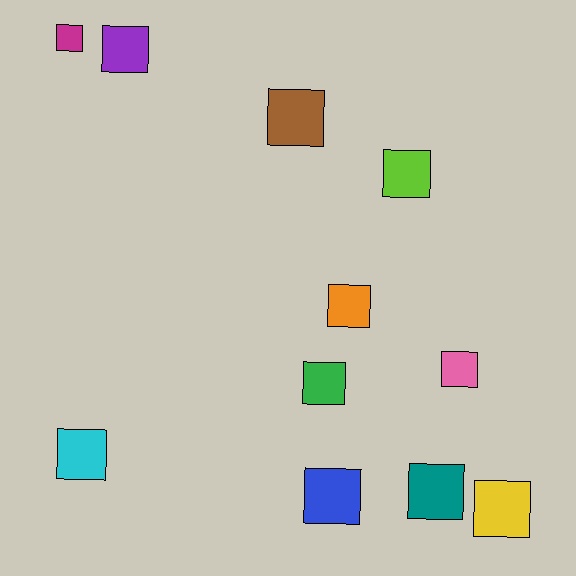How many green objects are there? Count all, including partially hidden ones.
There is 1 green object.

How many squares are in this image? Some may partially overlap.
There are 11 squares.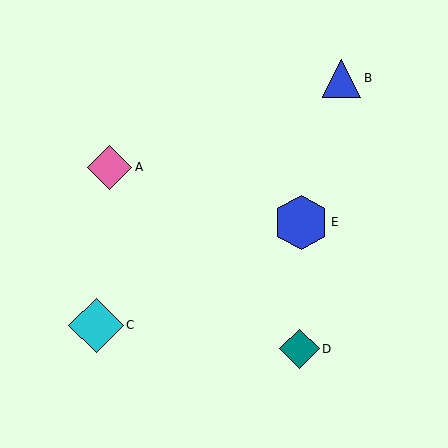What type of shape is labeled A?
Shape A is a pink diamond.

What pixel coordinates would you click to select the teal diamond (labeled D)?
Click at (300, 349) to select the teal diamond D.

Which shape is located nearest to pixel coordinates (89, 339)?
The cyan diamond (labeled C) at (96, 325) is nearest to that location.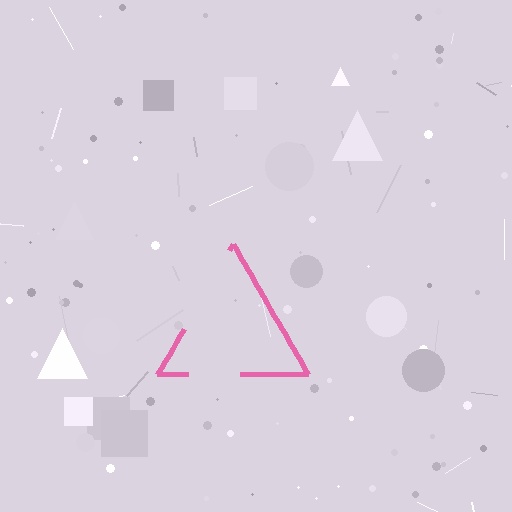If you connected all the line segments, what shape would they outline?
They would outline a triangle.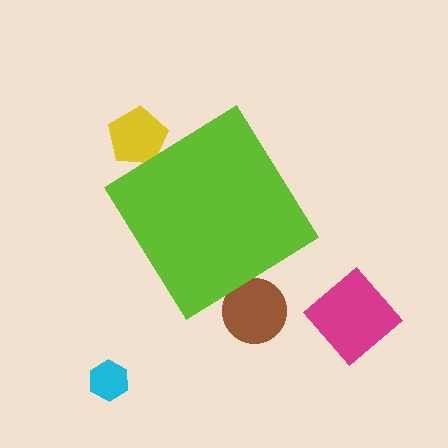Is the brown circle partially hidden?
Yes, the brown circle is partially hidden behind the lime diamond.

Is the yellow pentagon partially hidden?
Yes, the yellow pentagon is partially hidden behind the lime diamond.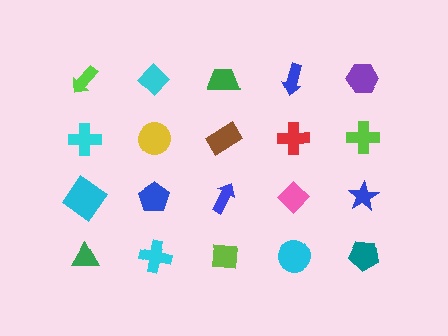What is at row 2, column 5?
A lime cross.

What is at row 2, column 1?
A cyan cross.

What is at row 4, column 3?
A lime square.